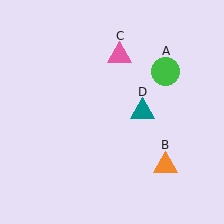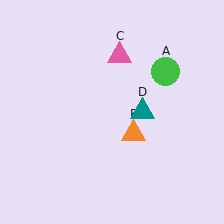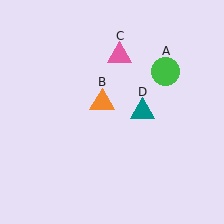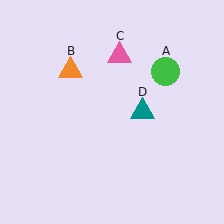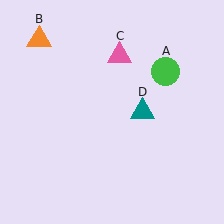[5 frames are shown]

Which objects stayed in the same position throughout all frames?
Green circle (object A) and pink triangle (object C) and teal triangle (object D) remained stationary.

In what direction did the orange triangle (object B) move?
The orange triangle (object B) moved up and to the left.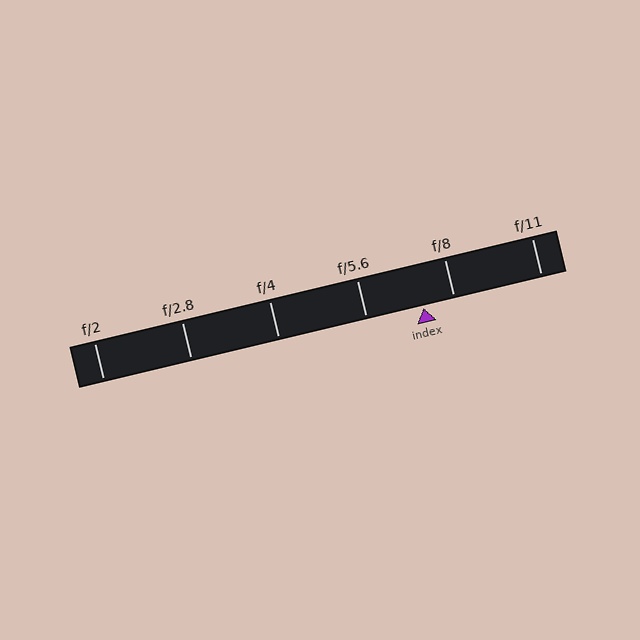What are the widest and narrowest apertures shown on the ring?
The widest aperture shown is f/2 and the narrowest is f/11.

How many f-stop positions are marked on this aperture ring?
There are 6 f-stop positions marked.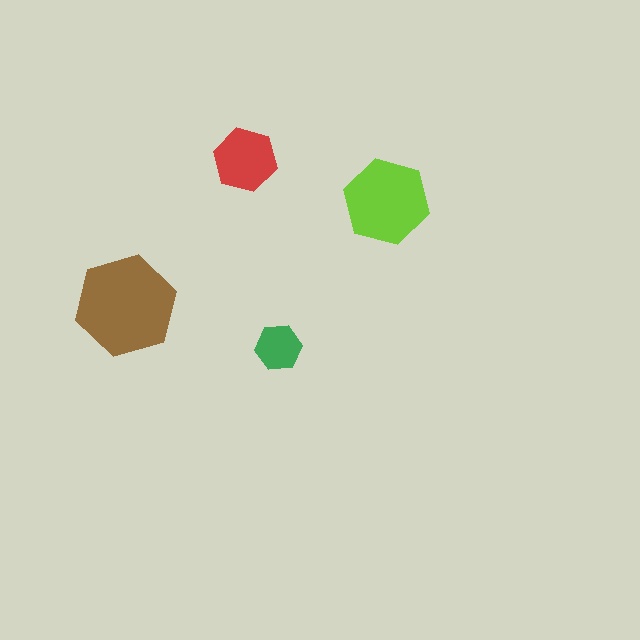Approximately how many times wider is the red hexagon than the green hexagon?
About 1.5 times wider.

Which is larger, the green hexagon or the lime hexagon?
The lime one.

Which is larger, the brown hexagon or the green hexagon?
The brown one.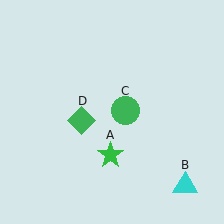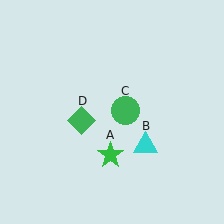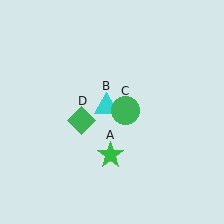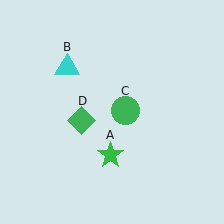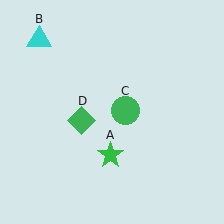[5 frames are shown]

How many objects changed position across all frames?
1 object changed position: cyan triangle (object B).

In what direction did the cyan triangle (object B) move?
The cyan triangle (object B) moved up and to the left.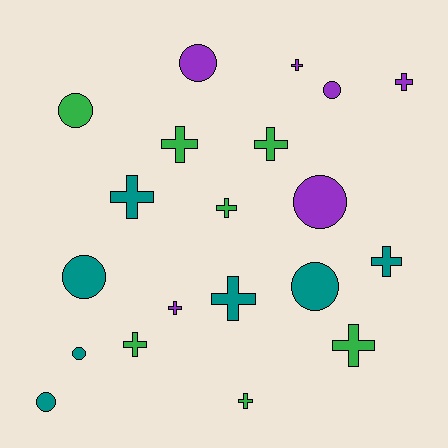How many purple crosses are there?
There are 3 purple crosses.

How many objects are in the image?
There are 20 objects.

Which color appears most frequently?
Teal, with 7 objects.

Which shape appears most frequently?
Cross, with 12 objects.